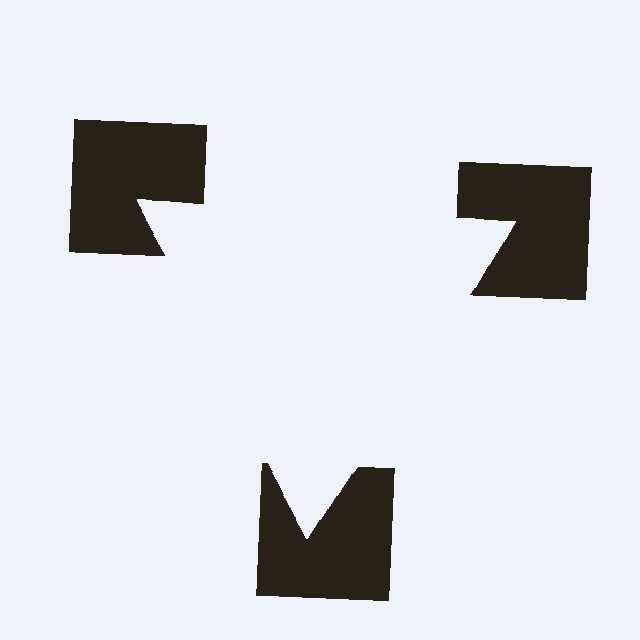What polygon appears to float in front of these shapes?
An illusory triangle — its edges are inferred from the aligned wedge cuts in the notched squares, not physically drawn.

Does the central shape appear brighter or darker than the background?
It typically appears slightly brighter than the background, even though no actual brightness change is drawn.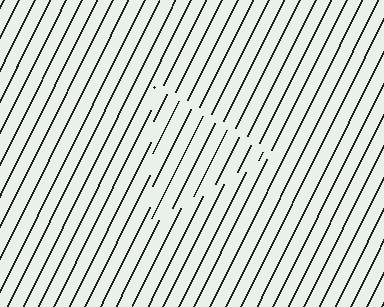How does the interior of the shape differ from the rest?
The interior of the shape contains the same grating, shifted by half a period — the contour is defined by the phase discontinuity where line-ends from the inner and outer gratings abut.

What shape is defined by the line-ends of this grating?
An illusory triangle. The interior of the shape contains the same grating, shifted by half a period — the contour is defined by the phase discontinuity where line-ends from the inner and outer gratings abut.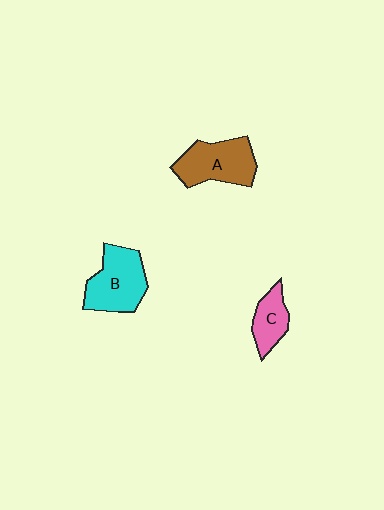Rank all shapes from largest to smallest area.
From largest to smallest: B (cyan), A (brown), C (pink).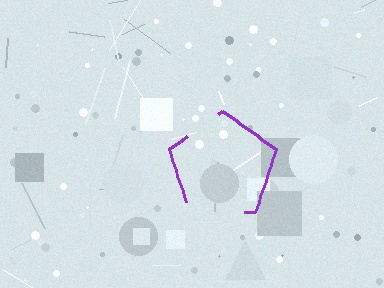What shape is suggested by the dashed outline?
The dashed outline suggests a pentagon.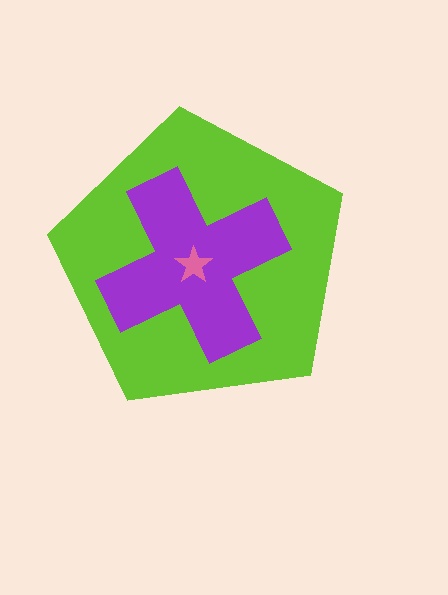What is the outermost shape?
The lime pentagon.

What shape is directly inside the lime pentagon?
The purple cross.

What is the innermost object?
The pink star.